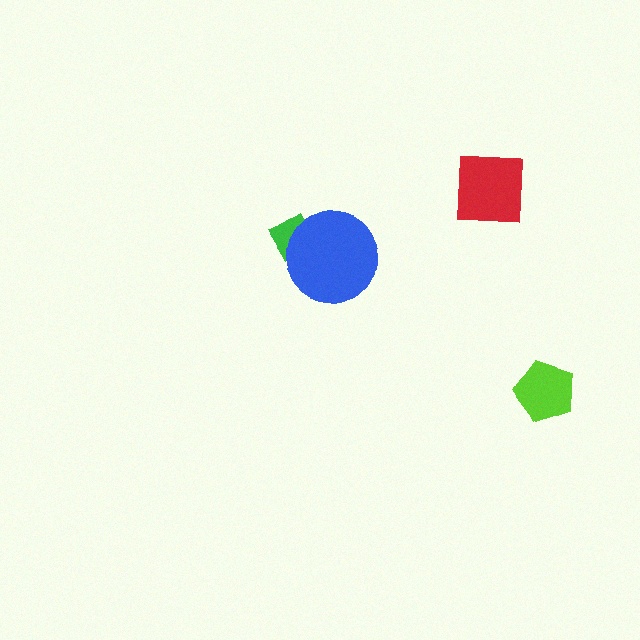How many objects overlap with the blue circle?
1 object overlaps with the blue circle.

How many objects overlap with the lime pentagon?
0 objects overlap with the lime pentagon.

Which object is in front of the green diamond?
The blue circle is in front of the green diamond.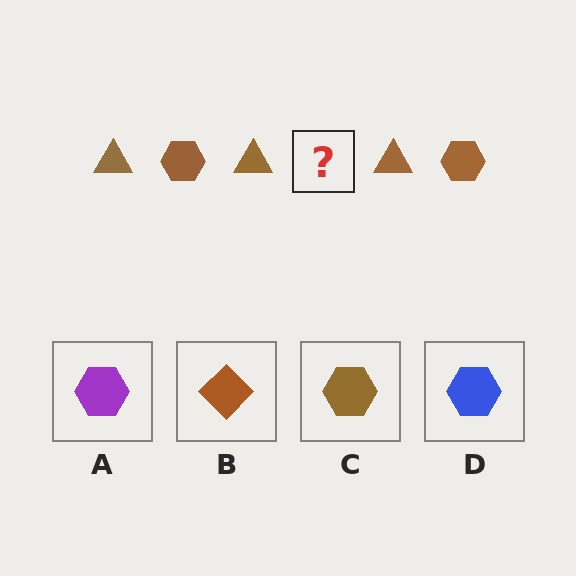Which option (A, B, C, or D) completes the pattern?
C.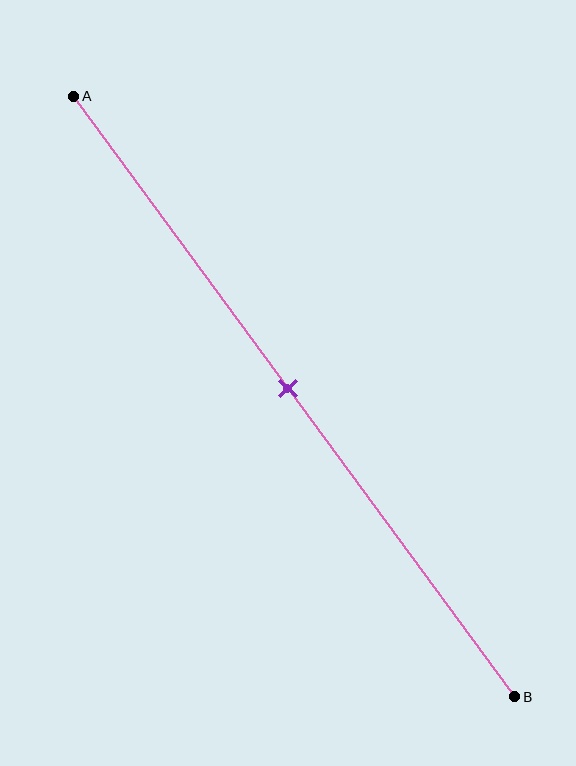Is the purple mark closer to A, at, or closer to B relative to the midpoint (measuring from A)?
The purple mark is approximately at the midpoint of segment AB.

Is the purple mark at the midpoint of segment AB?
Yes, the mark is approximately at the midpoint.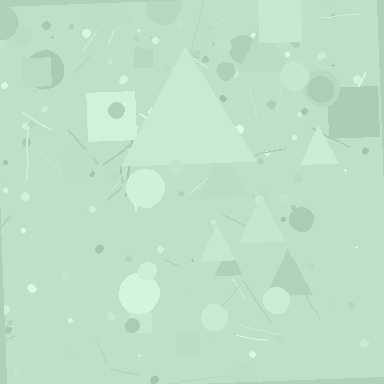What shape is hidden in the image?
A triangle is hidden in the image.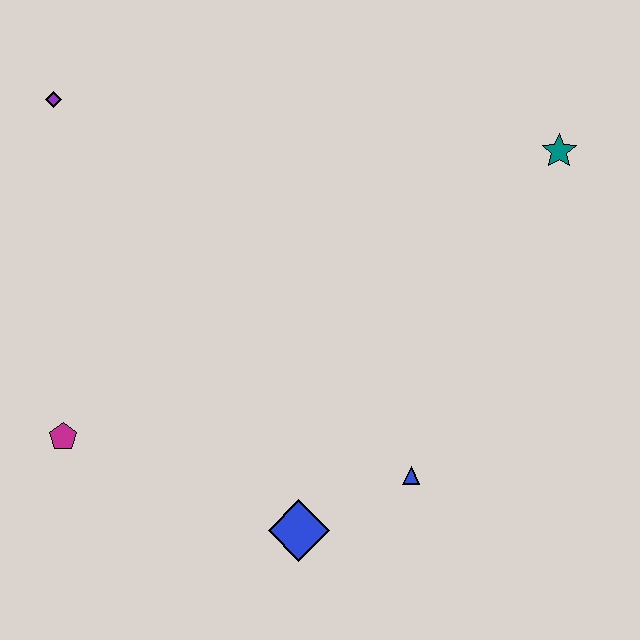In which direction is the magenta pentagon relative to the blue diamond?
The magenta pentagon is to the left of the blue diamond.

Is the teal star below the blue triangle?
No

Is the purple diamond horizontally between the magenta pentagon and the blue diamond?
No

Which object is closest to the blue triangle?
The blue diamond is closest to the blue triangle.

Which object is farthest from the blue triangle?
The purple diamond is farthest from the blue triangle.